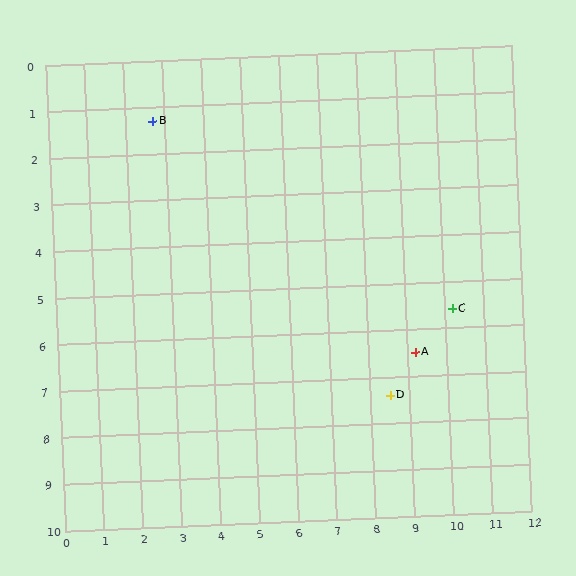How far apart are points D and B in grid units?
Points D and B are about 8.4 grid units apart.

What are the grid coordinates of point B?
Point B is at approximately (2.7, 1.3).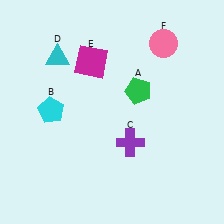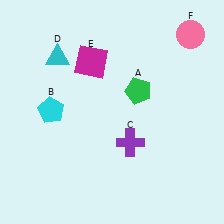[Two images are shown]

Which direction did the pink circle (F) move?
The pink circle (F) moved right.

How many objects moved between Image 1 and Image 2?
1 object moved between the two images.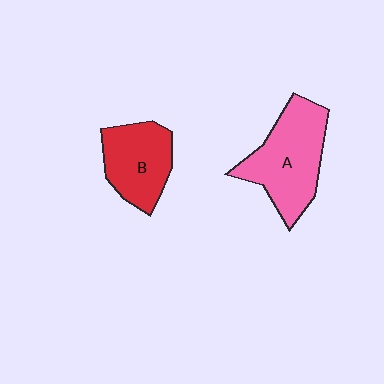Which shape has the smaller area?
Shape B (red).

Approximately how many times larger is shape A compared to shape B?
Approximately 1.4 times.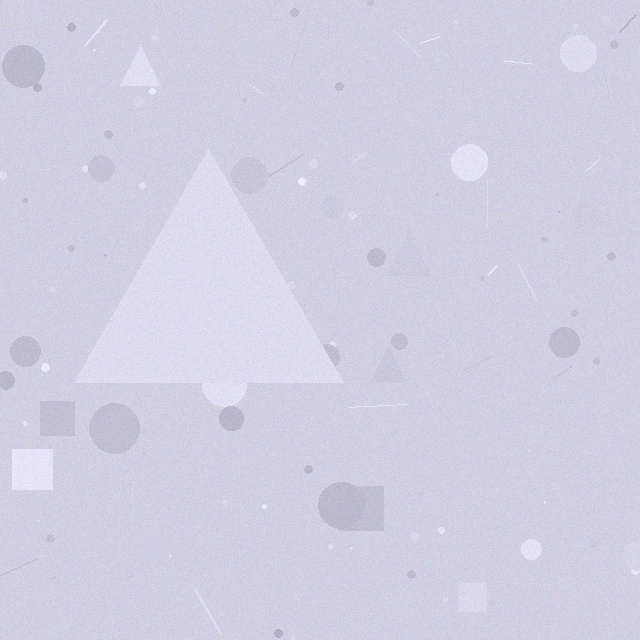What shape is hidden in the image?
A triangle is hidden in the image.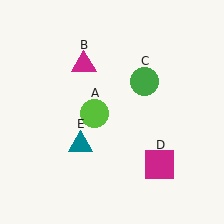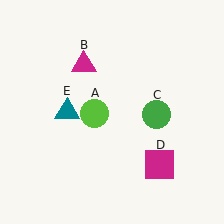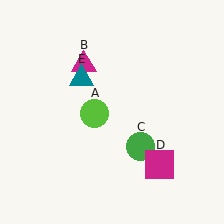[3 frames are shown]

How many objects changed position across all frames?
2 objects changed position: green circle (object C), teal triangle (object E).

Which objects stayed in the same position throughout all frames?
Lime circle (object A) and magenta triangle (object B) and magenta square (object D) remained stationary.